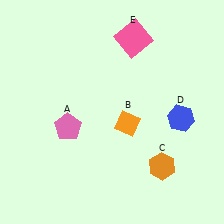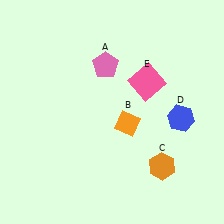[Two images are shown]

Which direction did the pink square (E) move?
The pink square (E) moved down.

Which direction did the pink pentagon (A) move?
The pink pentagon (A) moved up.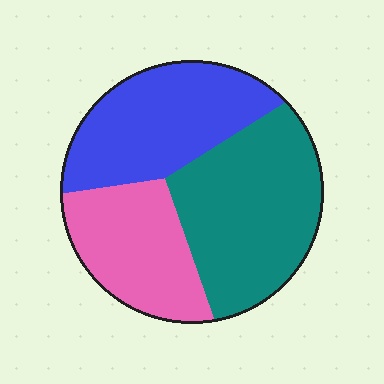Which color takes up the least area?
Pink, at roughly 25%.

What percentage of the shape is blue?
Blue covers roughly 35% of the shape.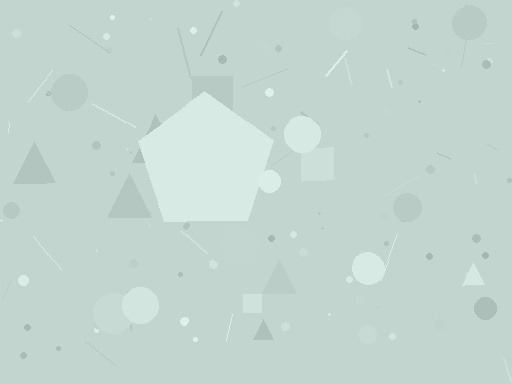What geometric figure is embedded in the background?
A pentagon is embedded in the background.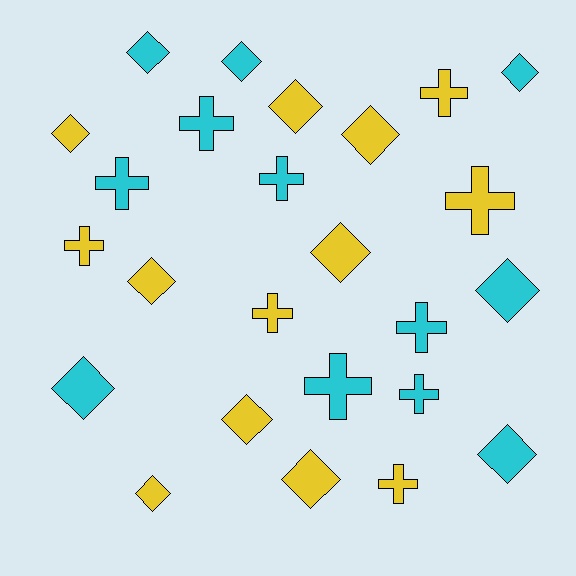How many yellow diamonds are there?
There are 8 yellow diamonds.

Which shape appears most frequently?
Diamond, with 14 objects.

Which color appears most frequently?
Yellow, with 13 objects.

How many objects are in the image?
There are 25 objects.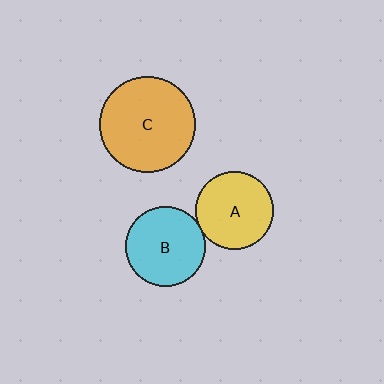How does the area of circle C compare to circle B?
Approximately 1.4 times.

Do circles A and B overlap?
Yes.